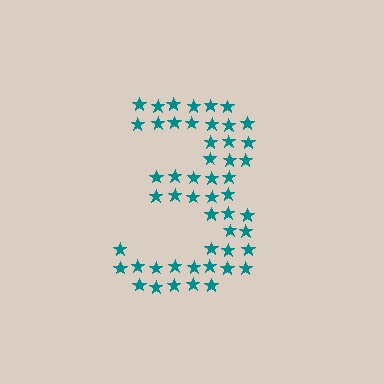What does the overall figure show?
The overall figure shows the digit 3.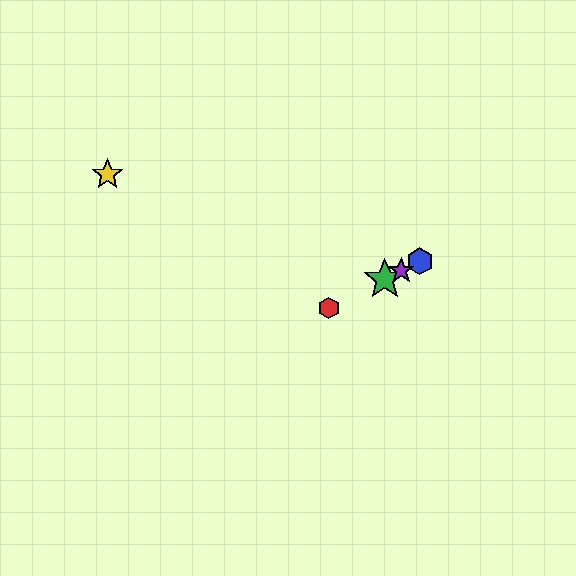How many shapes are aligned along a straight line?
4 shapes (the red hexagon, the blue hexagon, the green star, the purple star) are aligned along a straight line.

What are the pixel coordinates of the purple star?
The purple star is at (401, 271).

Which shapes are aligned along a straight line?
The red hexagon, the blue hexagon, the green star, the purple star are aligned along a straight line.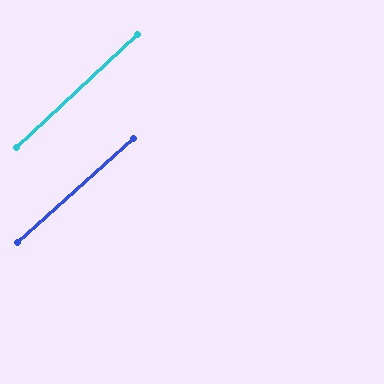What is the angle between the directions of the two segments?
Approximately 1 degree.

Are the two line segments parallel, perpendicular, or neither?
Parallel — their directions differ by only 1.4°.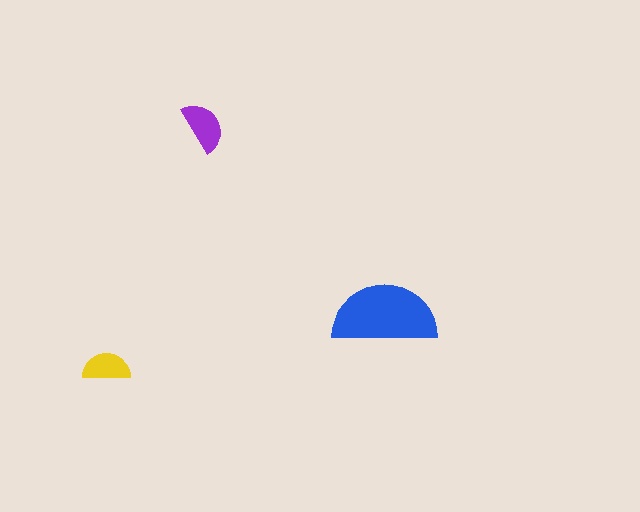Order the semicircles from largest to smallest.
the blue one, the purple one, the yellow one.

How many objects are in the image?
There are 3 objects in the image.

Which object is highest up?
The purple semicircle is topmost.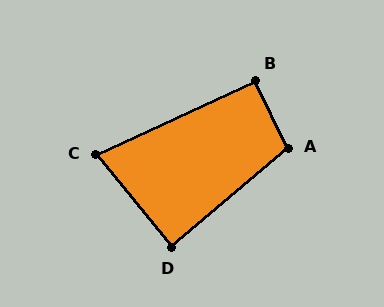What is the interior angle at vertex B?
Approximately 91 degrees (approximately right).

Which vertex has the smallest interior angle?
C, at approximately 76 degrees.